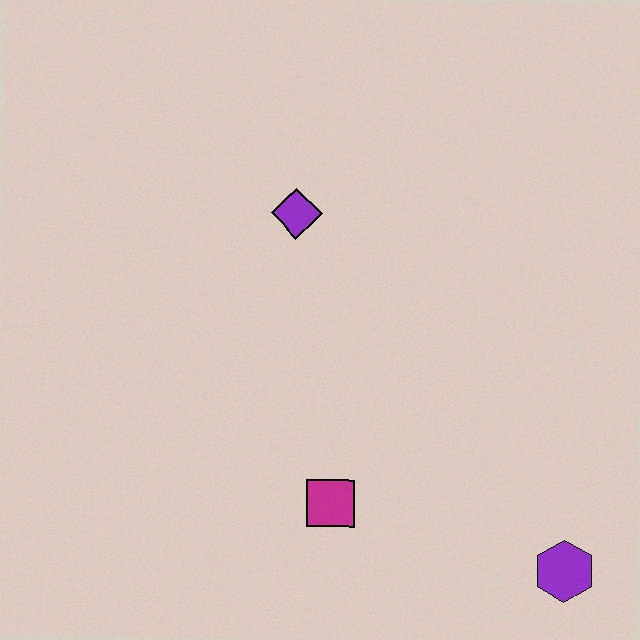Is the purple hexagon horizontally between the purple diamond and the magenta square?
No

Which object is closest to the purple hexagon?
The magenta square is closest to the purple hexagon.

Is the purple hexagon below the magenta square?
Yes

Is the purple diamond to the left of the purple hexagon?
Yes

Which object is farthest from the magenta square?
The purple diamond is farthest from the magenta square.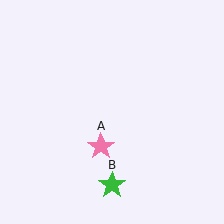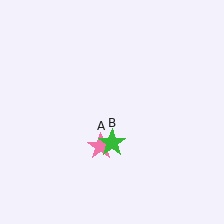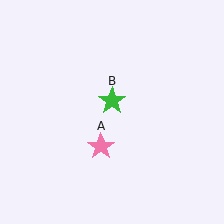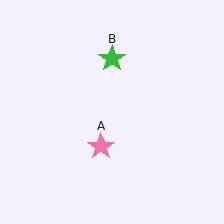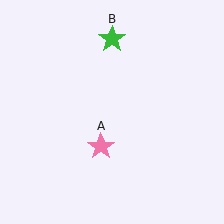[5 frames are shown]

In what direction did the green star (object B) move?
The green star (object B) moved up.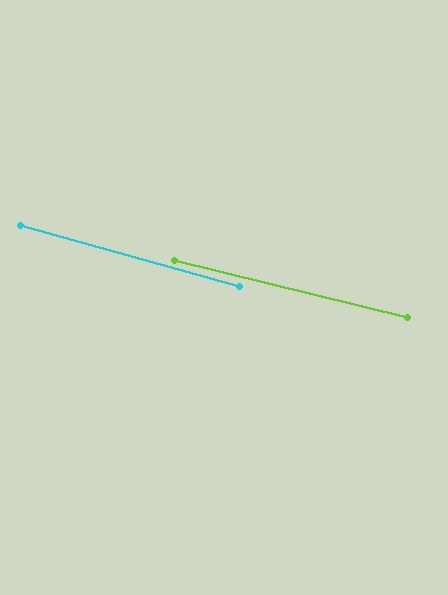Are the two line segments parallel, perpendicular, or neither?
Parallel — their directions differ by only 1.7°.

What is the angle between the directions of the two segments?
Approximately 2 degrees.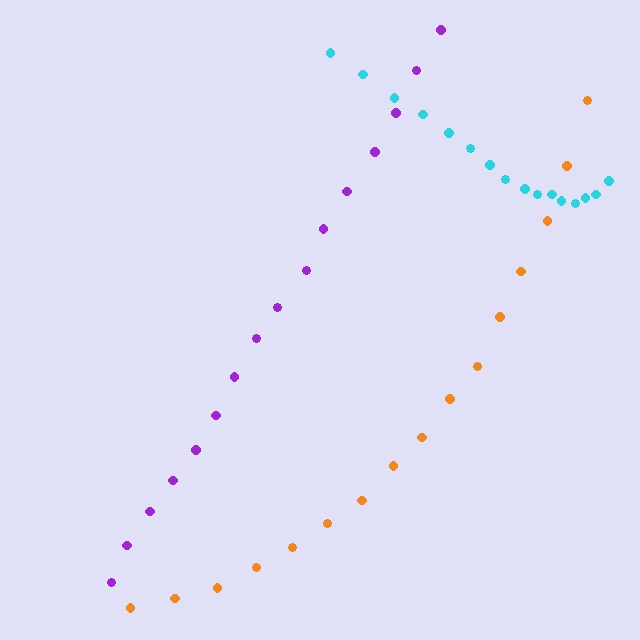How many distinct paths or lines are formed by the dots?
There are 3 distinct paths.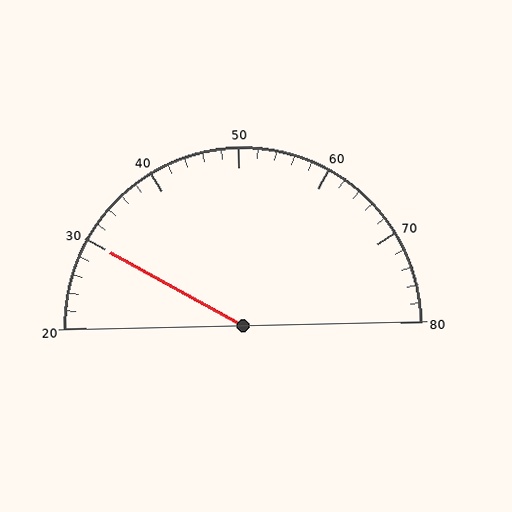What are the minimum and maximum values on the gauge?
The gauge ranges from 20 to 80.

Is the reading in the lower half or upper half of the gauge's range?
The reading is in the lower half of the range (20 to 80).